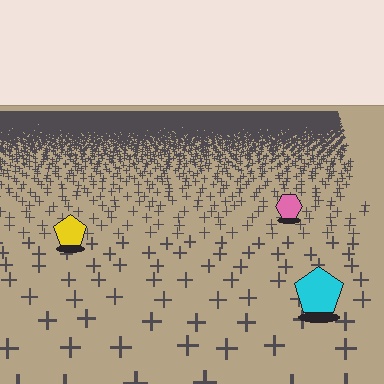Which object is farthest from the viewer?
The pink hexagon is farthest from the viewer. It appears smaller and the ground texture around it is denser.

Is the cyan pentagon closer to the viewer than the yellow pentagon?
Yes. The cyan pentagon is closer — you can tell from the texture gradient: the ground texture is coarser near it.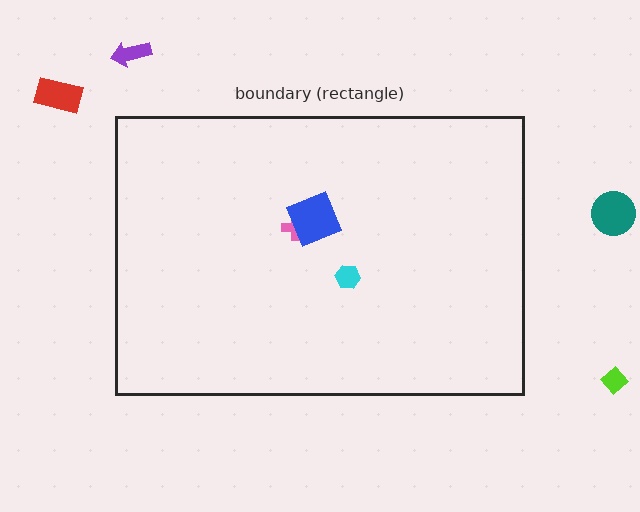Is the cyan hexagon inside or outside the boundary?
Inside.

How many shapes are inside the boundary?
3 inside, 4 outside.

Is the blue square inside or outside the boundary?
Inside.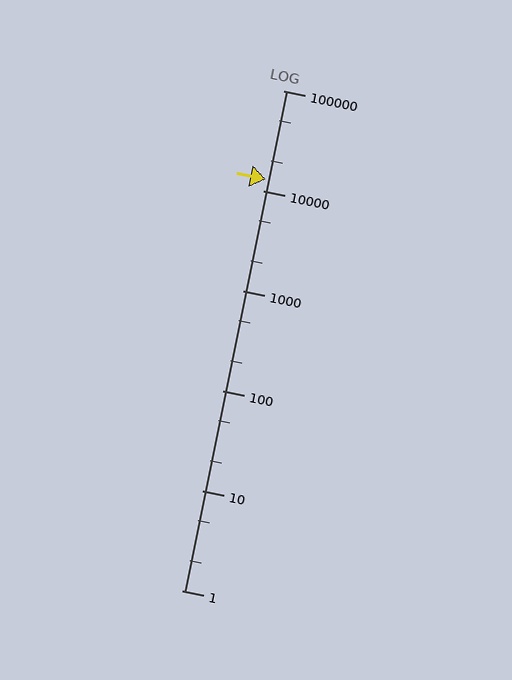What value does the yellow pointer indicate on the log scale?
The pointer indicates approximately 13000.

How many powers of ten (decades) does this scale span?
The scale spans 5 decades, from 1 to 100000.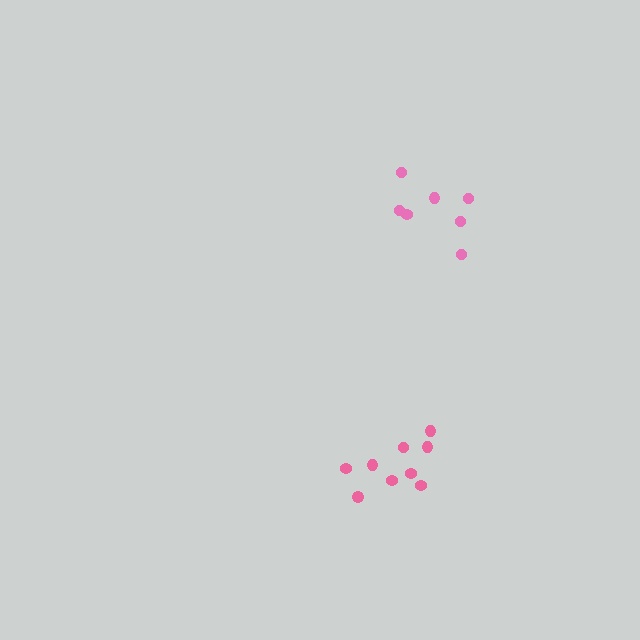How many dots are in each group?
Group 1: 9 dots, Group 2: 7 dots (16 total).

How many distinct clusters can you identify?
There are 2 distinct clusters.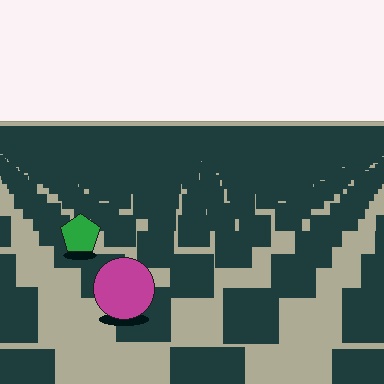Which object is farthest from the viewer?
The green pentagon is farthest from the viewer. It appears smaller and the ground texture around it is denser.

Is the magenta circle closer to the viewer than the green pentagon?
Yes. The magenta circle is closer — you can tell from the texture gradient: the ground texture is coarser near it.